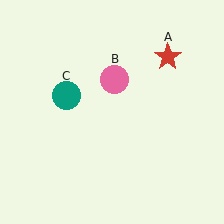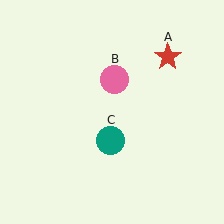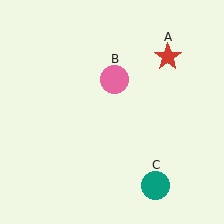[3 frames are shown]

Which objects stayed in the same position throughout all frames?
Red star (object A) and pink circle (object B) remained stationary.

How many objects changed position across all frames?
1 object changed position: teal circle (object C).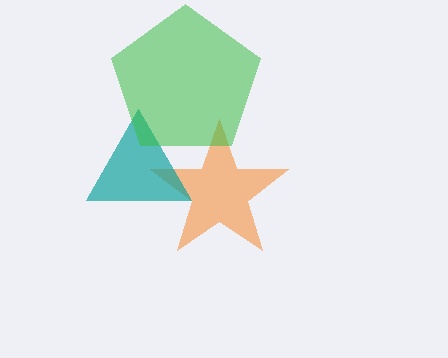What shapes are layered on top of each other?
The layered shapes are: an orange star, a teal triangle, a green pentagon.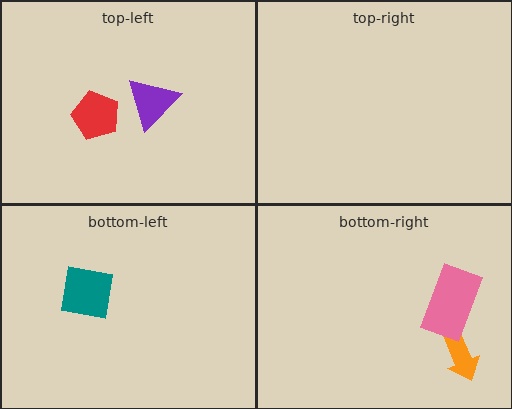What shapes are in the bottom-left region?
The teal square.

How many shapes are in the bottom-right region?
2.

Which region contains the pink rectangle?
The bottom-right region.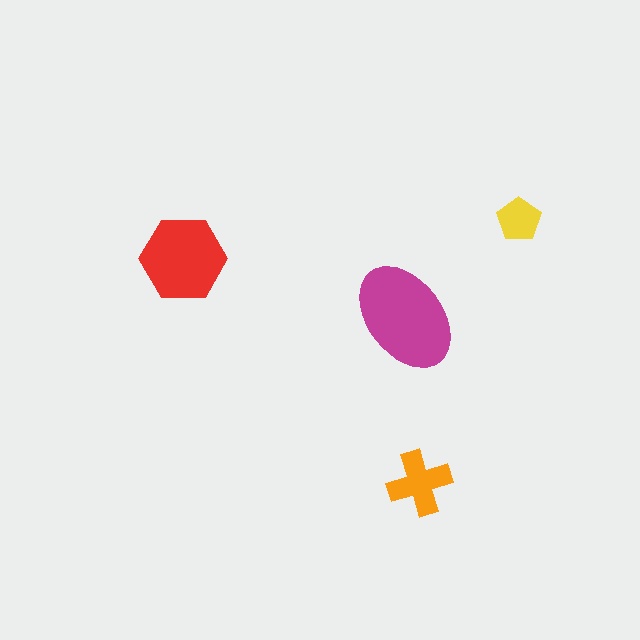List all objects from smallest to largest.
The yellow pentagon, the orange cross, the red hexagon, the magenta ellipse.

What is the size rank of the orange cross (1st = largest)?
3rd.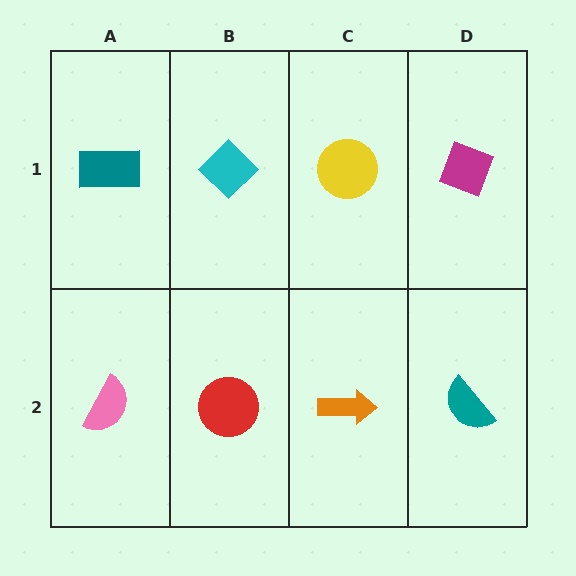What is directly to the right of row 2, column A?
A red circle.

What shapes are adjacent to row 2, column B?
A cyan diamond (row 1, column B), a pink semicircle (row 2, column A), an orange arrow (row 2, column C).